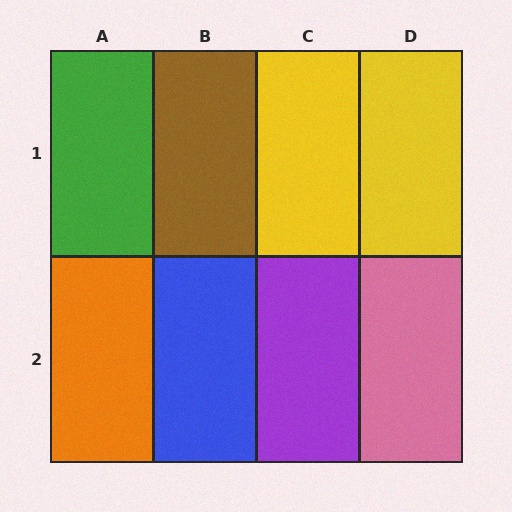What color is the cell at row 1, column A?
Green.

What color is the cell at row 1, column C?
Yellow.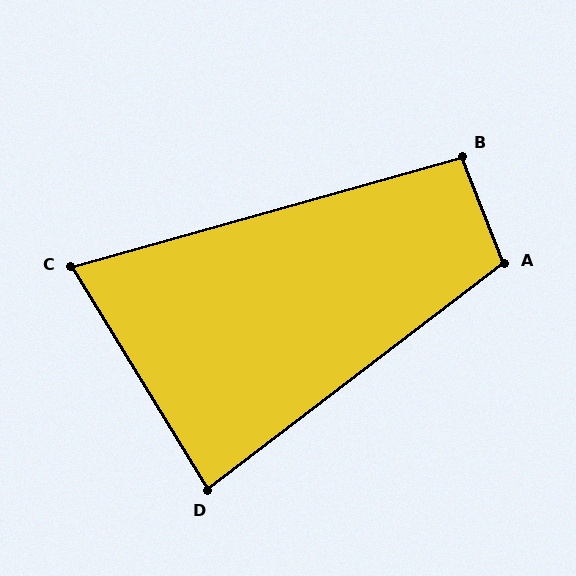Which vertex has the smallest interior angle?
C, at approximately 74 degrees.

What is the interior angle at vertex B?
Approximately 96 degrees (obtuse).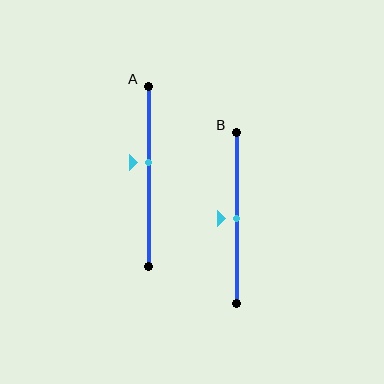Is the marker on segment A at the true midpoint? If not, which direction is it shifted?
No, the marker on segment A is shifted upward by about 7% of the segment length.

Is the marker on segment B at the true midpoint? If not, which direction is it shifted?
Yes, the marker on segment B is at the true midpoint.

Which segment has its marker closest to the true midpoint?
Segment B has its marker closest to the true midpoint.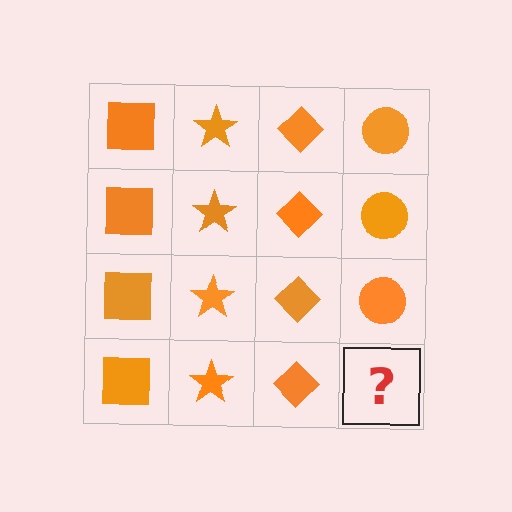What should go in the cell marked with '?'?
The missing cell should contain an orange circle.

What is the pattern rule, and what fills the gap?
The rule is that each column has a consistent shape. The gap should be filled with an orange circle.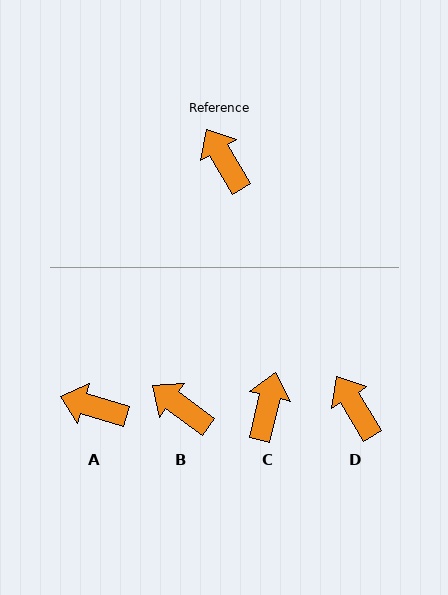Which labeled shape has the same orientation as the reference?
D.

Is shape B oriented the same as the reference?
No, it is off by about 23 degrees.